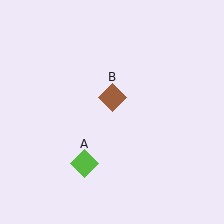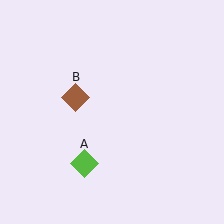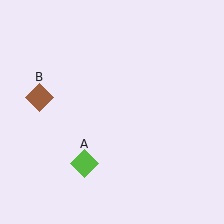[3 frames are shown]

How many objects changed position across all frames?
1 object changed position: brown diamond (object B).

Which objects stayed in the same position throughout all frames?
Lime diamond (object A) remained stationary.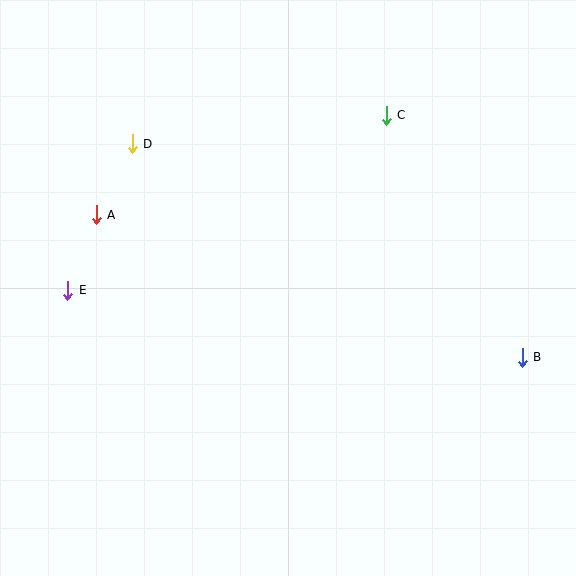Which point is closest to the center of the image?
Point C at (386, 115) is closest to the center.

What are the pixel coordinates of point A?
Point A is at (96, 215).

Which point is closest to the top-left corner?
Point D is closest to the top-left corner.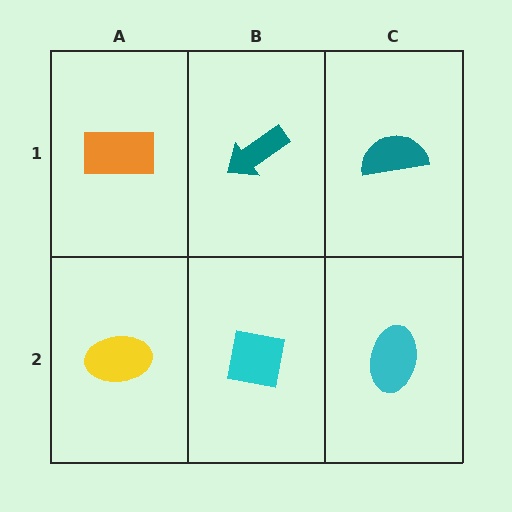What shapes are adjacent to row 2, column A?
An orange rectangle (row 1, column A), a cyan square (row 2, column B).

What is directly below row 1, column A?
A yellow ellipse.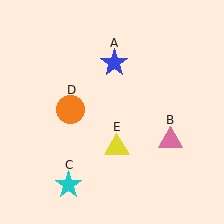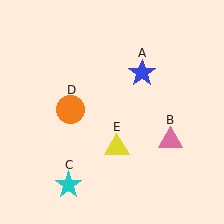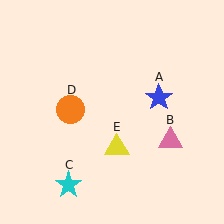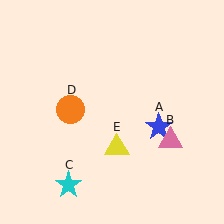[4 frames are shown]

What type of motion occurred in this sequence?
The blue star (object A) rotated clockwise around the center of the scene.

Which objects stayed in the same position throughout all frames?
Pink triangle (object B) and cyan star (object C) and orange circle (object D) and yellow triangle (object E) remained stationary.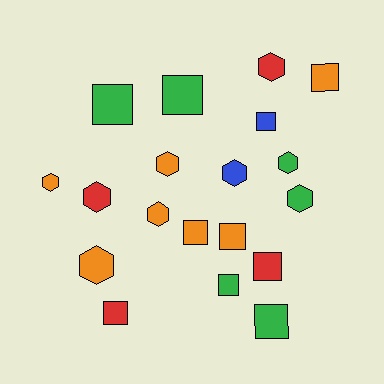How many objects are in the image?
There are 19 objects.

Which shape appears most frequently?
Square, with 10 objects.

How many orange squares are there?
There are 3 orange squares.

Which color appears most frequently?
Orange, with 7 objects.